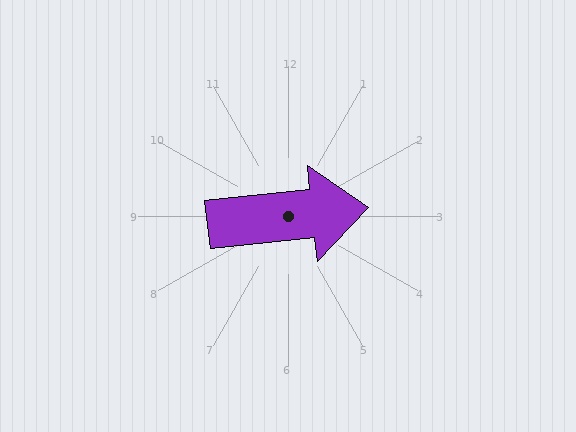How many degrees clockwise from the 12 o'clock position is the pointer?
Approximately 84 degrees.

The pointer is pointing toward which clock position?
Roughly 3 o'clock.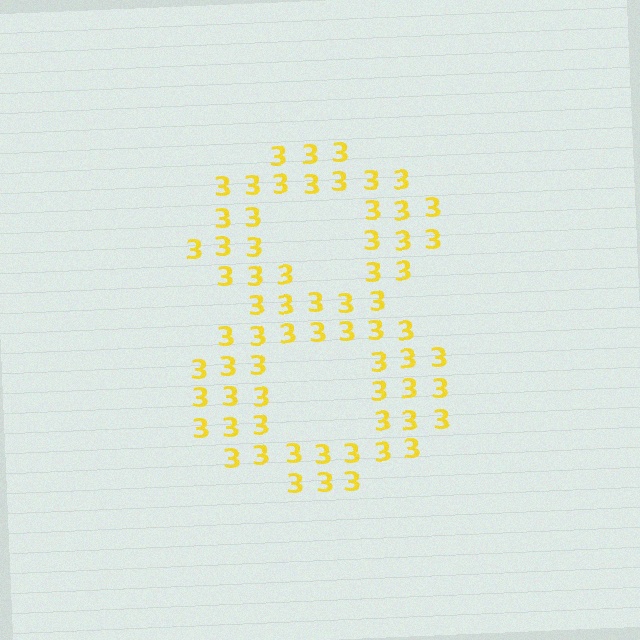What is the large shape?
The large shape is the digit 8.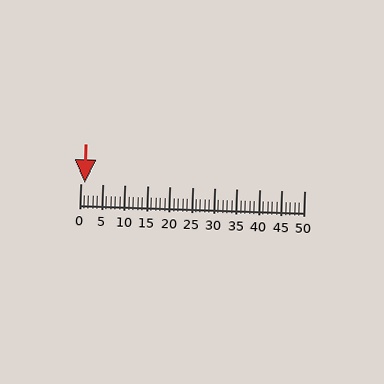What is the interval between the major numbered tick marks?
The major tick marks are spaced 5 units apart.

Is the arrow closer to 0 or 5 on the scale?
The arrow is closer to 0.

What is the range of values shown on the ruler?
The ruler shows values from 0 to 50.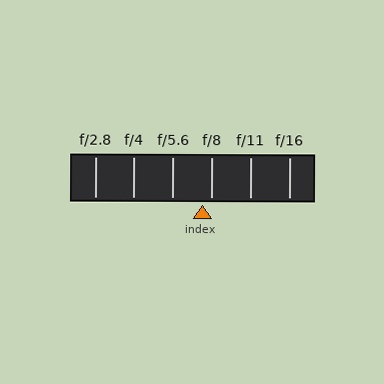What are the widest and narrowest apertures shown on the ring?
The widest aperture shown is f/2.8 and the narrowest is f/16.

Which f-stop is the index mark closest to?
The index mark is closest to f/8.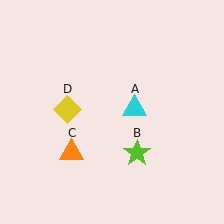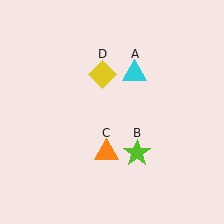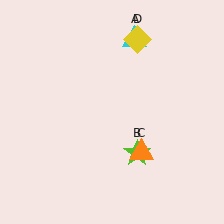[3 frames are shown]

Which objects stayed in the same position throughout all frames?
Lime star (object B) remained stationary.